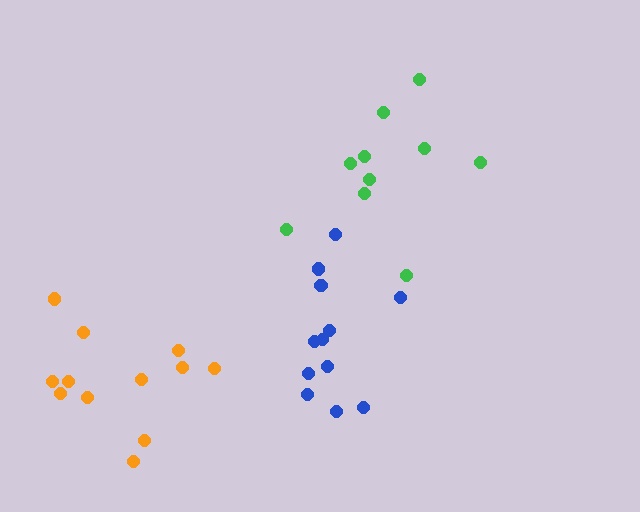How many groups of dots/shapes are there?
There are 3 groups.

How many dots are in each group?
Group 1: 12 dots, Group 2: 10 dots, Group 3: 12 dots (34 total).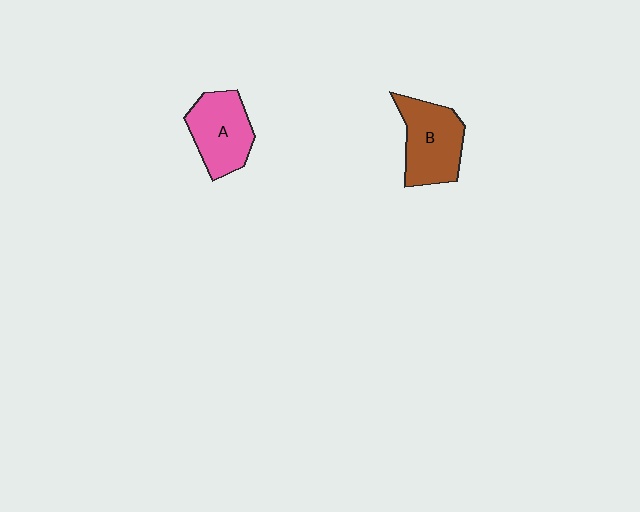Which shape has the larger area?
Shape B (brown).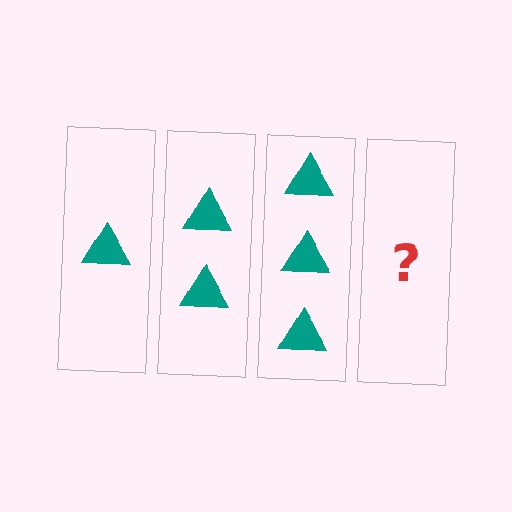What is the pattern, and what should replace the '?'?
The pattern is that each step adds one more triangle. The '?' should be 4 triangles.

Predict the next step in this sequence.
The next step is 4 triangles.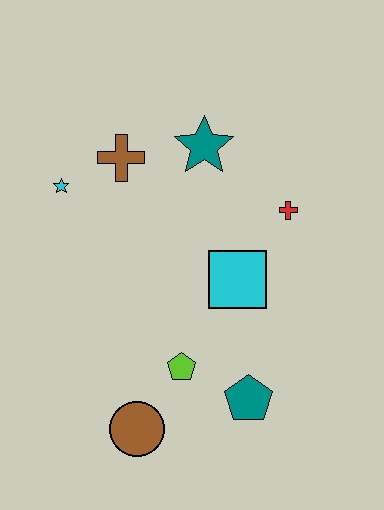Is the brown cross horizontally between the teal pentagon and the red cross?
No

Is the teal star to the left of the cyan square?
Yes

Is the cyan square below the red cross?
Yes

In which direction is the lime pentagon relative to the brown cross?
The lime pentagon is below the brown cross.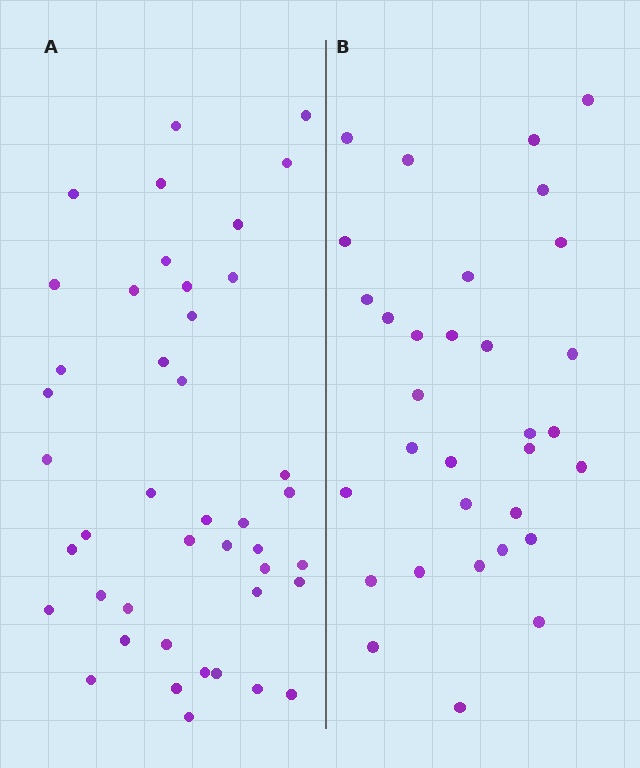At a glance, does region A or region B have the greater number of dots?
Region A (the left region) has more dots.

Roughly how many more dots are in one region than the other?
Region A has roughly 12 or so more dots than region B.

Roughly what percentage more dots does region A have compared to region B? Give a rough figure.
About 35% more.